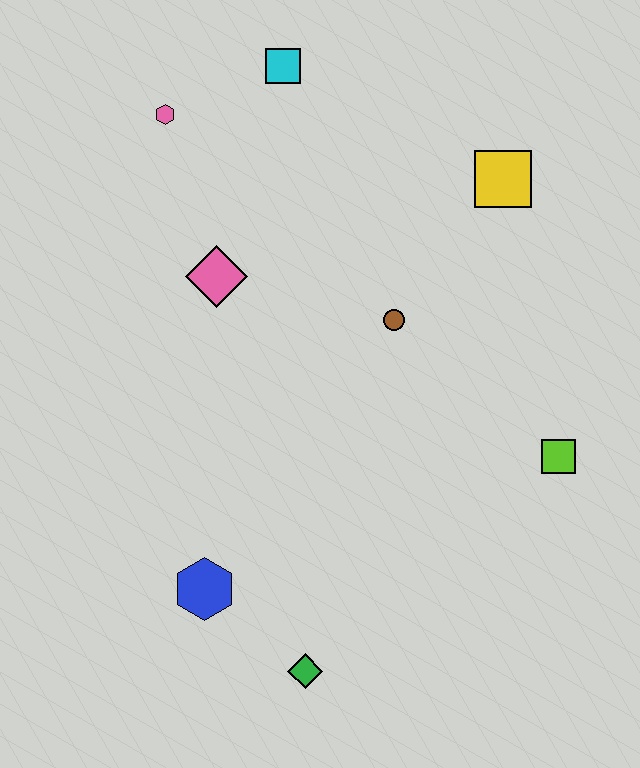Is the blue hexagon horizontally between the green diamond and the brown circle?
No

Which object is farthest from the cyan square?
The green diamond is farthest from the cyan square.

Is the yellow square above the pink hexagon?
No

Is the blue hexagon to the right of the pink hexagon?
Yes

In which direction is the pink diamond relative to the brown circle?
The pink diamond is to the left of the brown circle.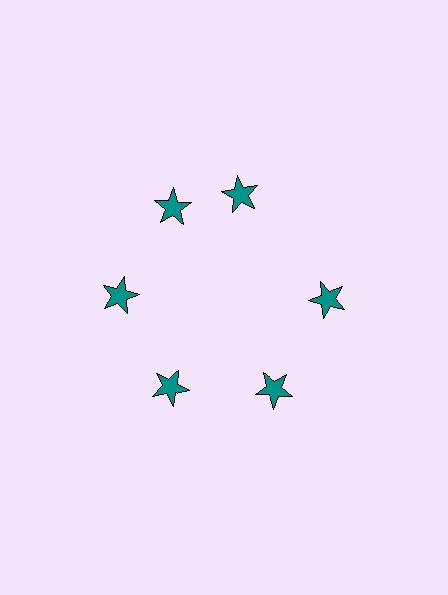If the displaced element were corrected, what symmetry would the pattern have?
It would have 6-fold rotational symmetry — the pattern would map onto itself every 60 degrees.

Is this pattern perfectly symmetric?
No. The 6 teal stars are arranged in a ring, but one element near the 1 o'clock position is rotated out of alignment along the ring, breaking the 6-fold rotational symmetry.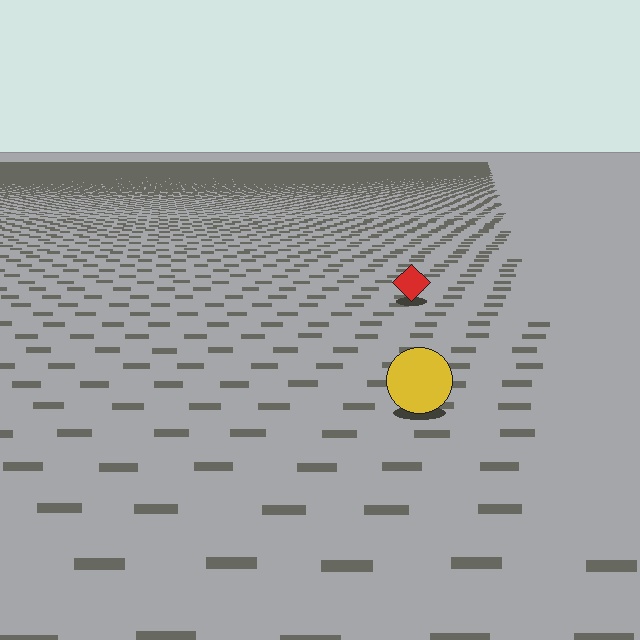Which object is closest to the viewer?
The yellow circle is closest. The texture marks near it are larger and more spread out.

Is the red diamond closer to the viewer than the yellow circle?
No. The yellow circle is closer — you can tell from the texture gradient: the ground texture is coarser near it.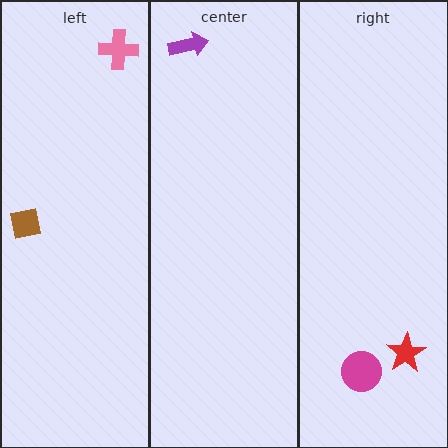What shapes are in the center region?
The purple arrow.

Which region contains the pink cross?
The left region.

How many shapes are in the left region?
2.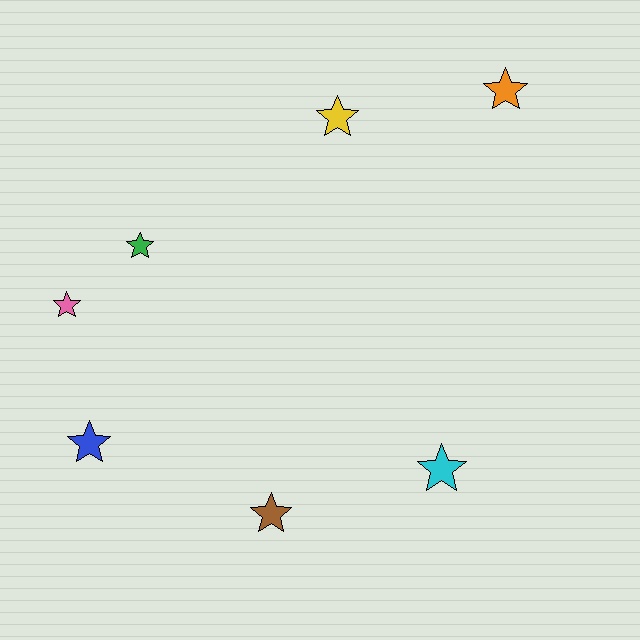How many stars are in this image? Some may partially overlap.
There are 7 stars.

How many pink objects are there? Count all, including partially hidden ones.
There is 1 pink object.